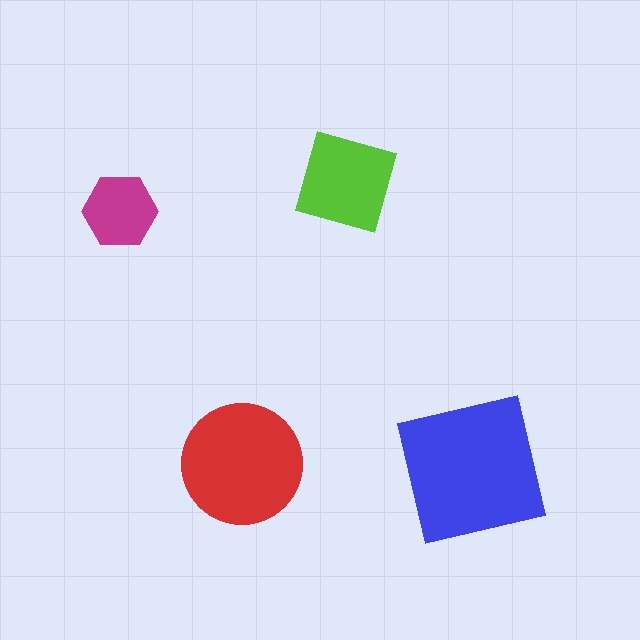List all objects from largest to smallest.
The blue square, the red circle, the lime diamond, the magenta hexagon.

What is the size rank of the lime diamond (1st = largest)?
3rd.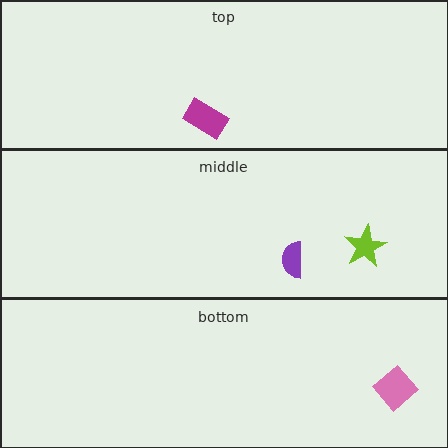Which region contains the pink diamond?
The bottom region.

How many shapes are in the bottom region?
1.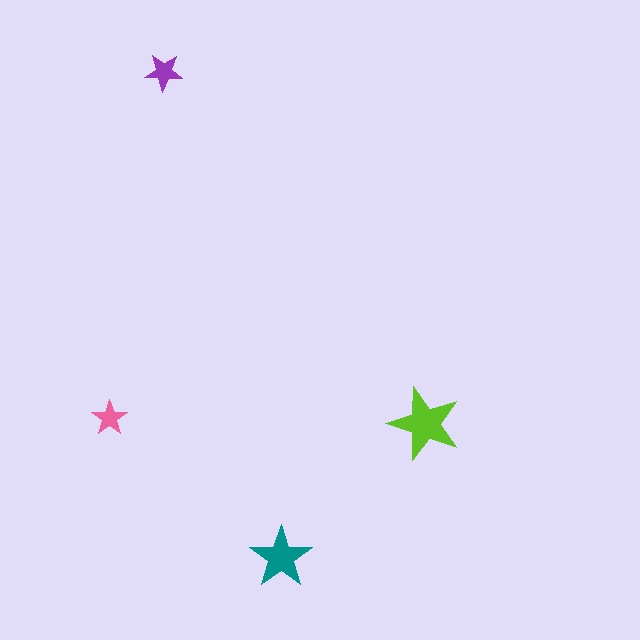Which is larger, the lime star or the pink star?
The lime one.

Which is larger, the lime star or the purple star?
The lime one.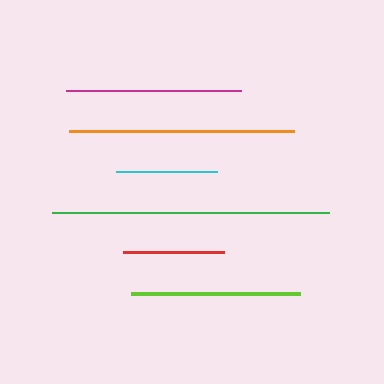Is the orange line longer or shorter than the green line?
The green line is longer than the orange line.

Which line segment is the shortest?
The red line is the shortest at approximately 101 pixels.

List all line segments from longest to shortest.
From longest to shortest: green, orange, magenta, lime, cyan, red.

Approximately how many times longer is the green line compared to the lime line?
The green line is approximately 1.6 times the length of the lime line.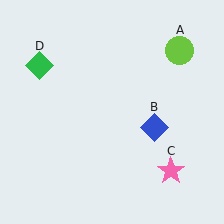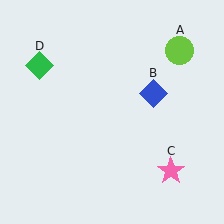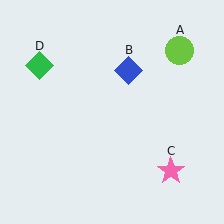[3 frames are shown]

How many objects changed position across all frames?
1 object changed position: blue diamond (object B).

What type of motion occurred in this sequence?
The blue diamond (object B) rotated counterclockwise around the center of the scene.